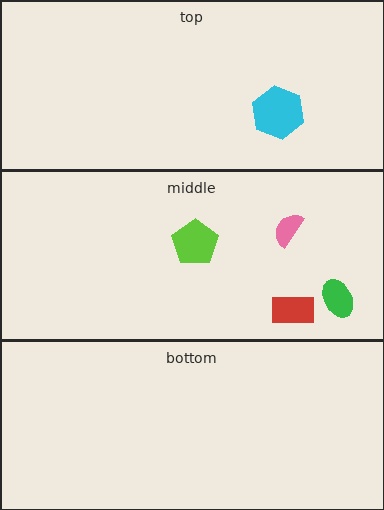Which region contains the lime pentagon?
The middle region.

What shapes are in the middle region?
The red rectangle, the lime pentagon, the green ellipse, the pink semicircle.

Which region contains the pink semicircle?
The middle region.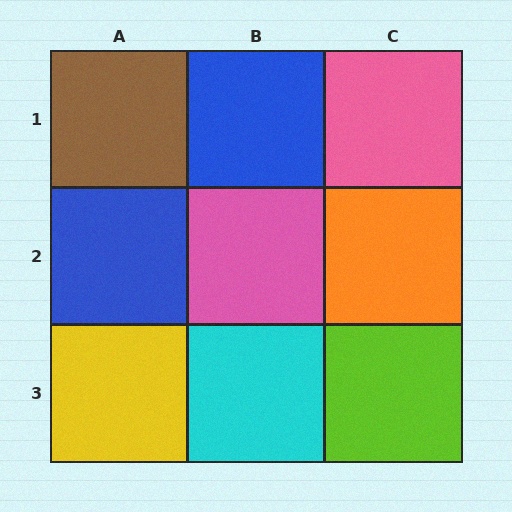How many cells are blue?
2 cells are blue.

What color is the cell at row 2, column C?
Orange.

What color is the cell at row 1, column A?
Brown.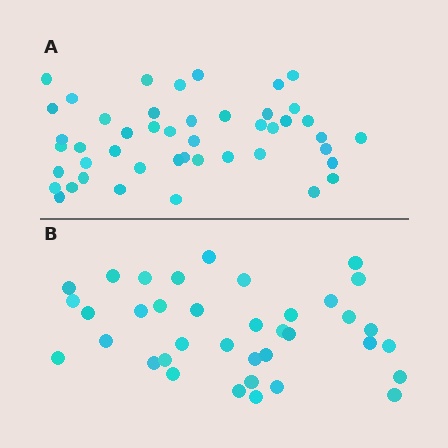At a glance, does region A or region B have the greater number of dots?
Region A (the top region) has more dots.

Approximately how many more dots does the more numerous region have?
Region A has roughly 8 or so more dots than region B.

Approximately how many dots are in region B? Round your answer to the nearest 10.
About 40 dots. (The exact count is 37, which rounds to 40.)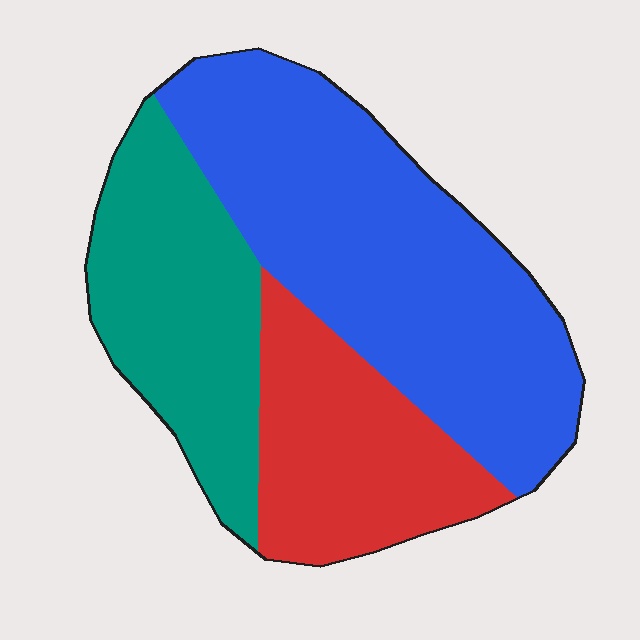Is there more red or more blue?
Blue.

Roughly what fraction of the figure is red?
Red takes up about one quarter (1/4) of the figure.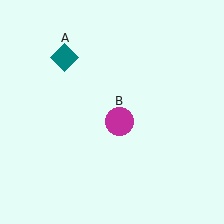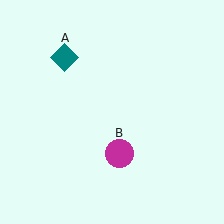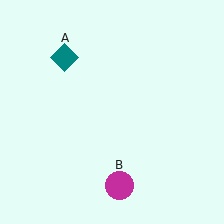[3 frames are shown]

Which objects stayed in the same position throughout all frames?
Teal diamond (object A) remained stationary.